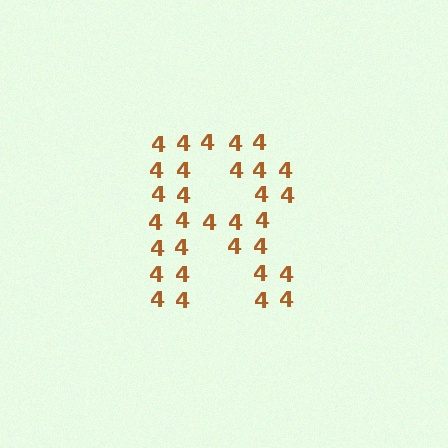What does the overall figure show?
The overall figure shows the letter R.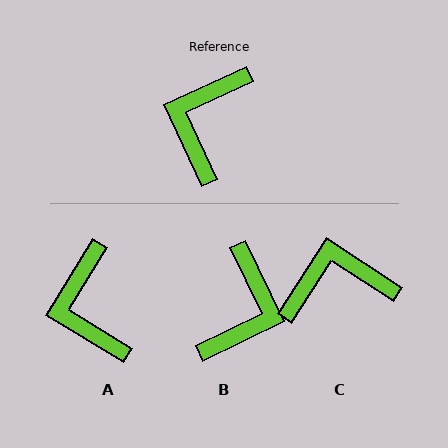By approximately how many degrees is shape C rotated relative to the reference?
Approximately 58 degrees clockwise.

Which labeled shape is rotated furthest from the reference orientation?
B, about 179 degrees away.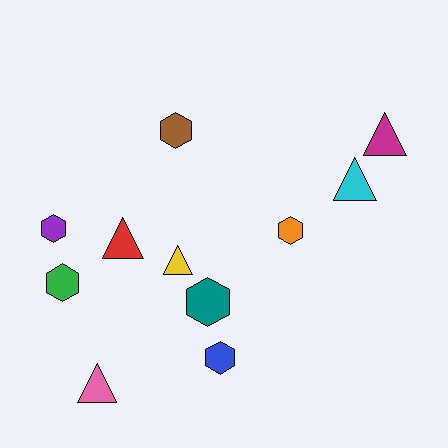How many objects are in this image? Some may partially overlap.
There are 11 objects.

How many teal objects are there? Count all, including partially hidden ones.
There is 1 teal object.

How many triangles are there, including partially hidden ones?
There are 5 triangles.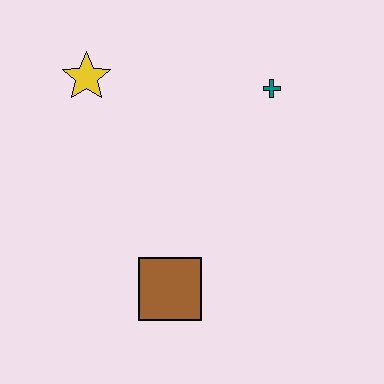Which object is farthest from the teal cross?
The brown square is farthest from the teal cross.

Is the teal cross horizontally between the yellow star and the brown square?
No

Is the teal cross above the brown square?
Yes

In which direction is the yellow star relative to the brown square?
The yellow star is above the brown square.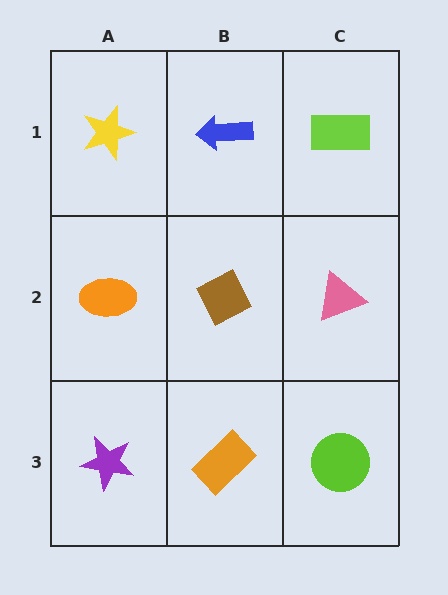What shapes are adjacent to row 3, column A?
An orange ellipse (row 2, column A), an orange rectangle (row 3, column B).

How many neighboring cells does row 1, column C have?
2.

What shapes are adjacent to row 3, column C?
A pink triangle (row 2, column C), an orange rectangle (row 3, column B).